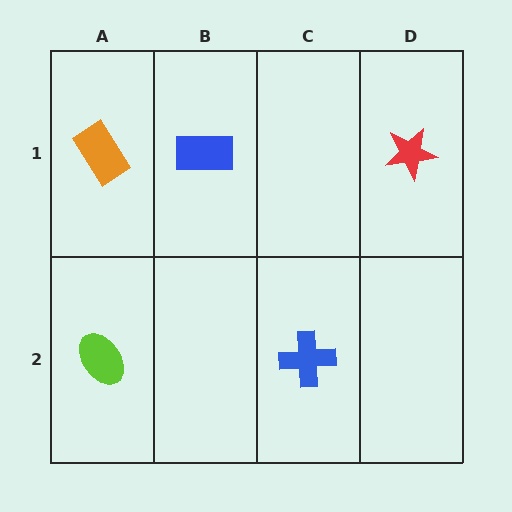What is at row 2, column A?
A lime ellipse.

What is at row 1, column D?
A red star.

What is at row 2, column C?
A blue cross.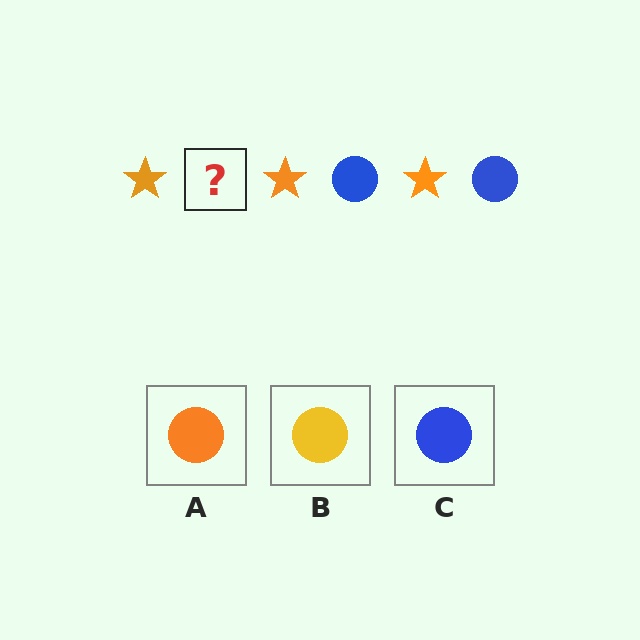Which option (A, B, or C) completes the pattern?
C.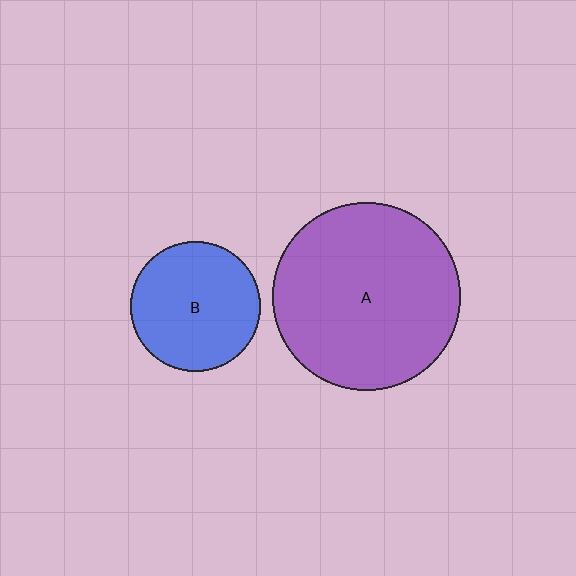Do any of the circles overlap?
No, none of the circles overlap.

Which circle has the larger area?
Circle A (purple).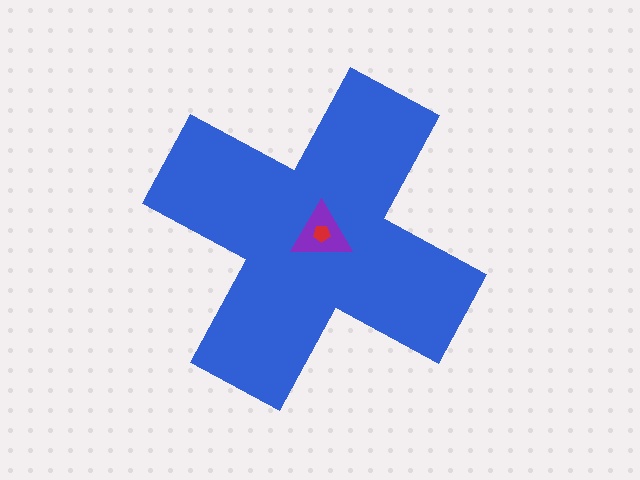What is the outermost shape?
The blue cross.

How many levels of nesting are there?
3.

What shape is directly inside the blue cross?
The purple triangle.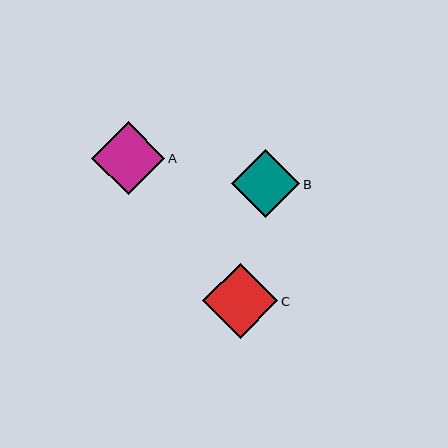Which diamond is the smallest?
Diamond B is the smallest with a size of approximately 68 pixels.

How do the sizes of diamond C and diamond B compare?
Diamond C and diamond B are approximately the same size.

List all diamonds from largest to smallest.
From largest to smallest: C, A, B.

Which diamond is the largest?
Diamond C is the largest with a size of approximately 75 pixels.